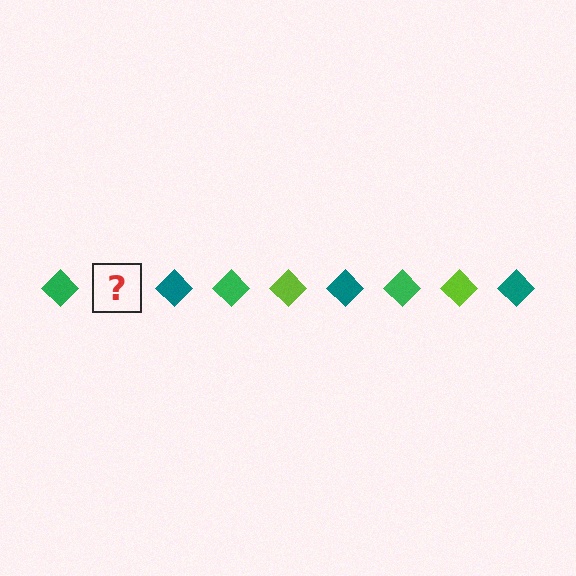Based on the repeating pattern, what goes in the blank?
The blank should be a lime diamond.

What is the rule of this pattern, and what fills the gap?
The rule is that the pattern cycles through green, lime, teal diamonds. The gap should be filled with a lime diamond.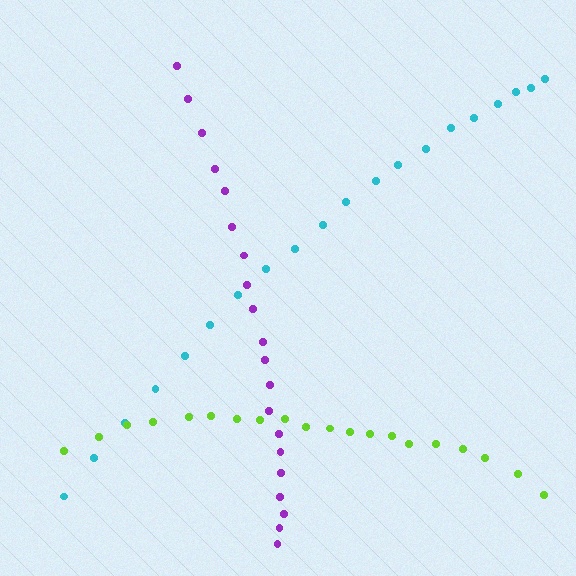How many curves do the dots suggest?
There are 3 distinct paths.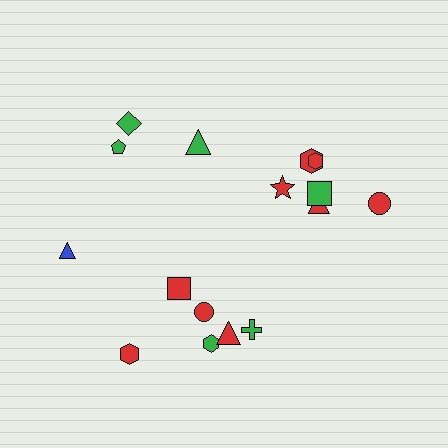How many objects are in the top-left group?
There are 4 objects.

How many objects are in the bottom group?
There are 6 objects.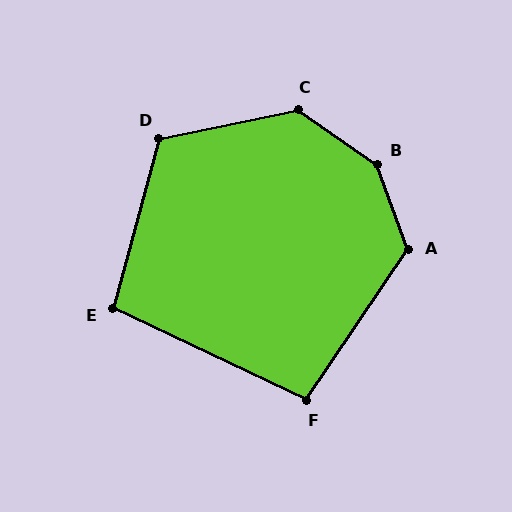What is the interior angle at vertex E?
Approximately 100 degrees (obtuse).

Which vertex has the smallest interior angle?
F, at approximately 99 degrees.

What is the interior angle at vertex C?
Approximately 134 degrees (obtuse).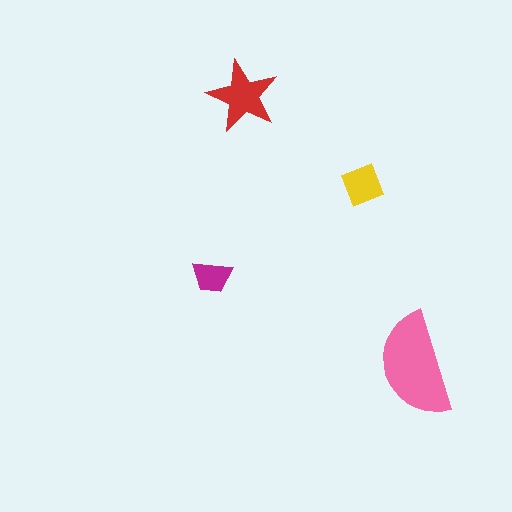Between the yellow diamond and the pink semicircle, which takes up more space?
The pink semicircle.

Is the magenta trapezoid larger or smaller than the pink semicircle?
Smaller.